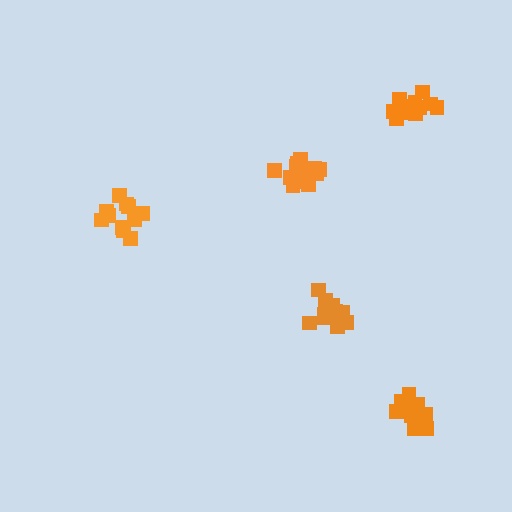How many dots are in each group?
Group 1: 11 dots, Group 2: 11 dots, Group 3: 14 dots, Group 4: 11 dots, Group 5: 14 dots (61 total).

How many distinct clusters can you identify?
There are 5 distinct clusters.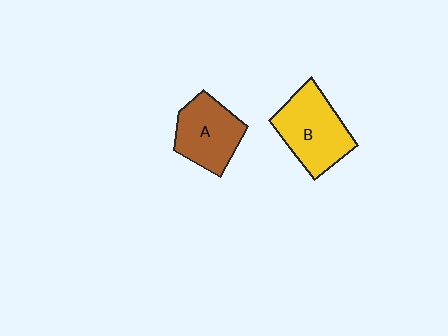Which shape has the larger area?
Shape B (yellow).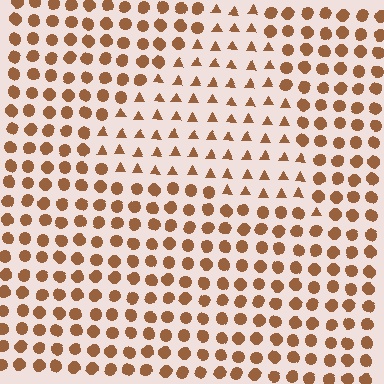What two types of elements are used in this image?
The image uses triangles inside the triangle region and circles outside it.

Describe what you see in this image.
The image is filled with small brown elements arranged in a uniform grid. A triangle-shaped region contains triangles, while the surrounding area contains circles. The boundary is defined purely by the change in element shape.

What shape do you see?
I see a triangle.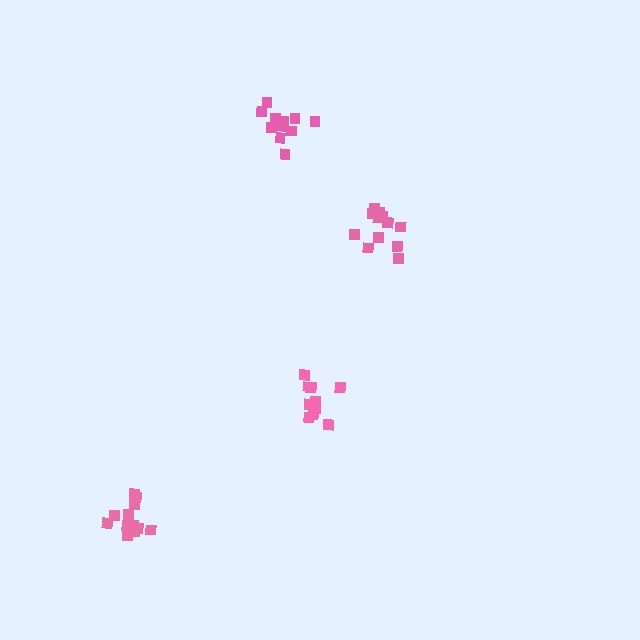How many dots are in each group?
Group 1: 12 dots, Group 2: 11 dots, Group 3: 12 dots, Group 4: 11 dots (46 total).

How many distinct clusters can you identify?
There are 4 distinct clusters.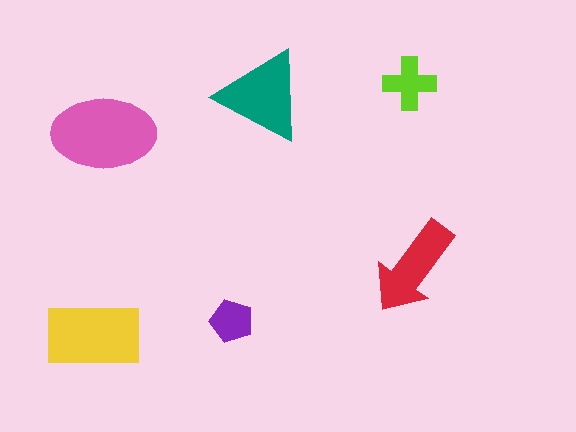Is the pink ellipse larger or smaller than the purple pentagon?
Larger.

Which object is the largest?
The pink ellipse.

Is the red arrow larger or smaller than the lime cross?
Larger.